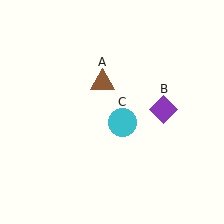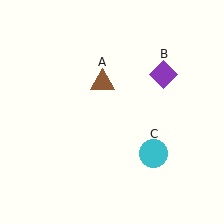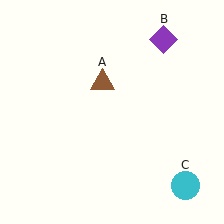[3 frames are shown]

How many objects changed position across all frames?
2 objects changed position: purple diamond (object B), cyan circle (object C).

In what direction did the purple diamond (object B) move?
The purple diamond (object B) moved up.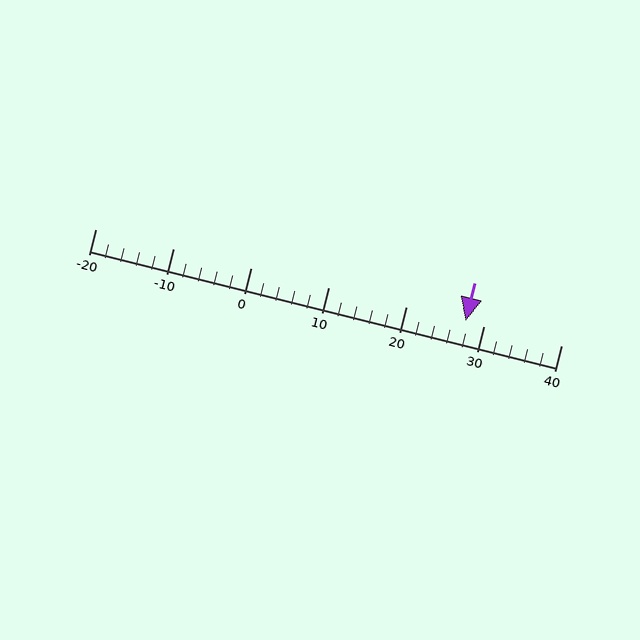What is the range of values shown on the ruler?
The ruler shows values from -20 to 40.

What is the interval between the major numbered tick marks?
The major tick marks are spaced 10 units apart.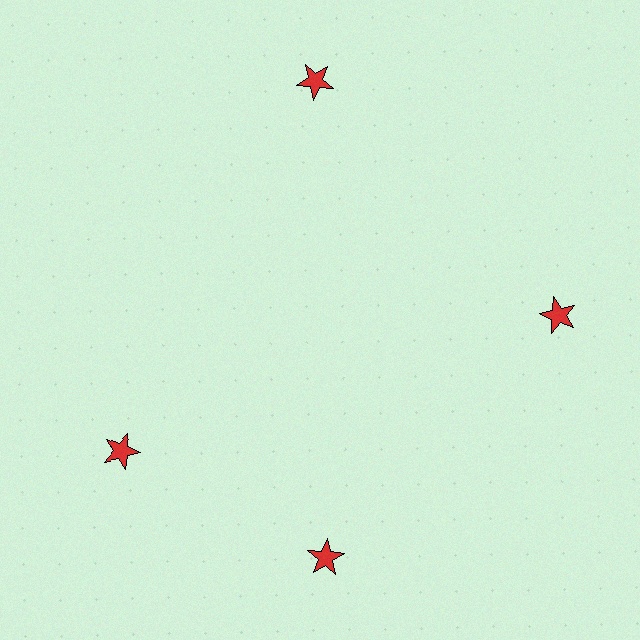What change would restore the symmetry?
The symmetry would be restored by rotating it back into even spacing with its neighbors so that all 4 stars sit at equal angles and equal distance from the center.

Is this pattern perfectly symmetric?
No. The 4 red stars are arranged in a ring, but one element near the 9 o'clock position is rotated out of alignment along the ring, breaking the 4-fold rotational symmetry.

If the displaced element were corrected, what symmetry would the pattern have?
It would have 4-fold rotational symmetry — the pattern would map onto itself every 90 degrees.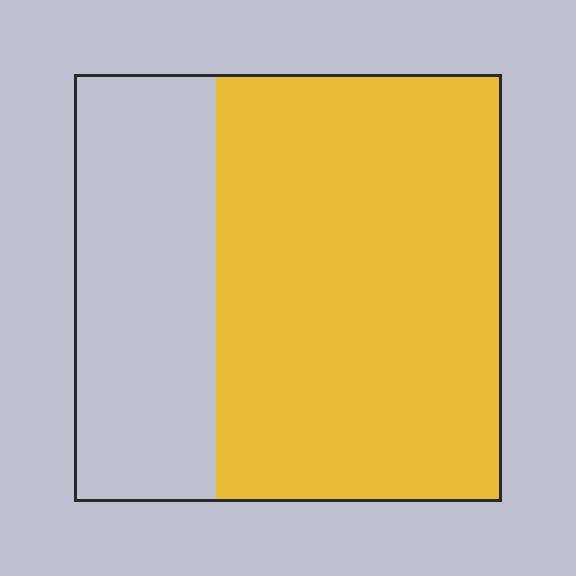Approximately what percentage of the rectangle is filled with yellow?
Approximately 65%.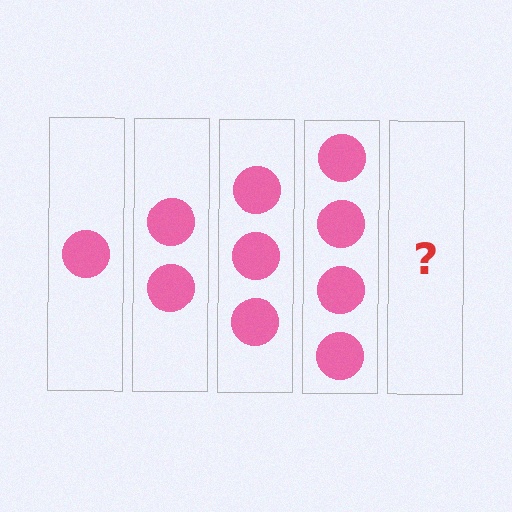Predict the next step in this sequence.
The next step is 5 circles.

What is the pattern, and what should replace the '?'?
The pattern is that each step adds one more circle. The '?' should be 5 circles.